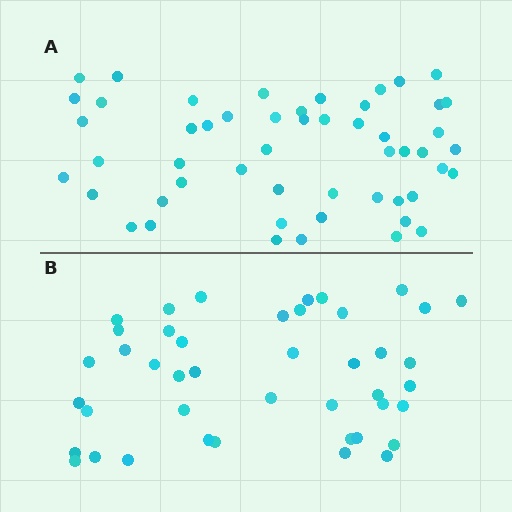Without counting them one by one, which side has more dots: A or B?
Region A (the top region) has more dots.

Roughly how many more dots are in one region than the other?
Region A has roughly 8 or so more dots than region B.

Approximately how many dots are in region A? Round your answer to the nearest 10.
About 50 dots. (The exact count is 52, which rounds to 50.)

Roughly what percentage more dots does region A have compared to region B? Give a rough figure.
About 20% more.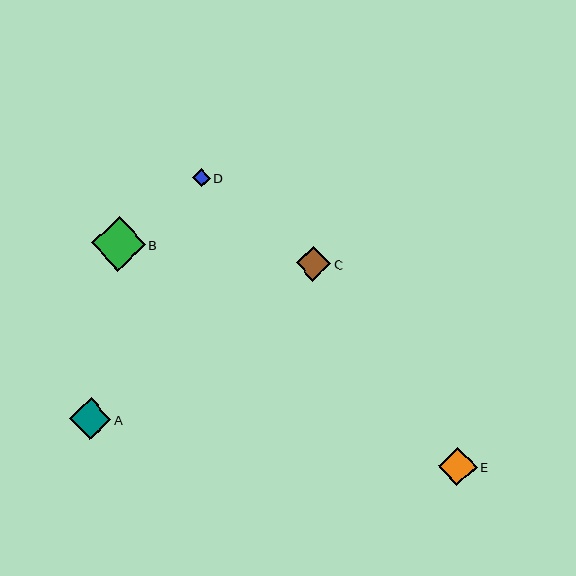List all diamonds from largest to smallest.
From largest to smallest: B, A, E, C, D.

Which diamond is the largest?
Diamond B is the largest with a size of approximately 54 pixels.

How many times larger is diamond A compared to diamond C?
Diamond A is approximately 1.2 times the size of diamond C.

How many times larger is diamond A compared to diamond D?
Diamond A is approximately 2.4 times the size of diamond D.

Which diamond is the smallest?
Diamond D is the smallest with a size of approximately 18 pixels.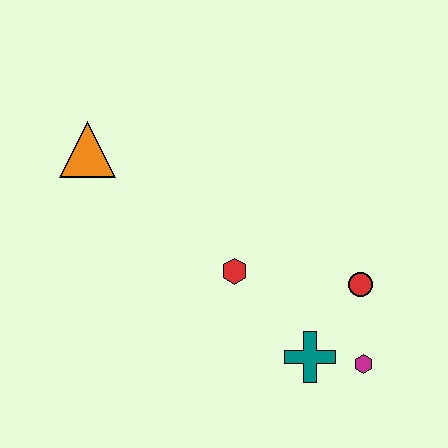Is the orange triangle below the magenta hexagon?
No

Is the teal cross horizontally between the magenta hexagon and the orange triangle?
Yes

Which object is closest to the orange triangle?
The red hexagon is closest to the orange triangle.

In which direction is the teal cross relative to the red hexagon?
The teal cross is below the red hexagon.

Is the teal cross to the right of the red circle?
No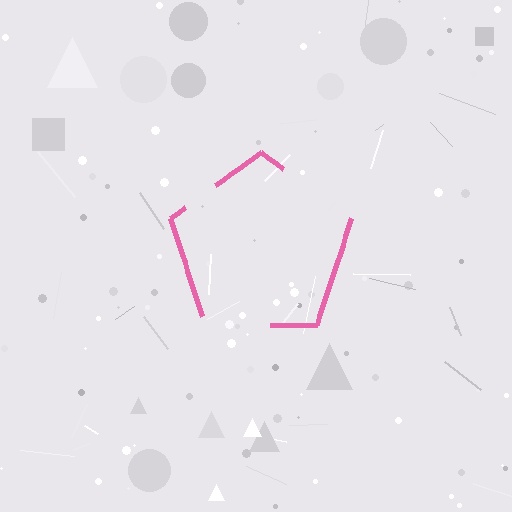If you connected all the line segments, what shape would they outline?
They would outline a pentagon.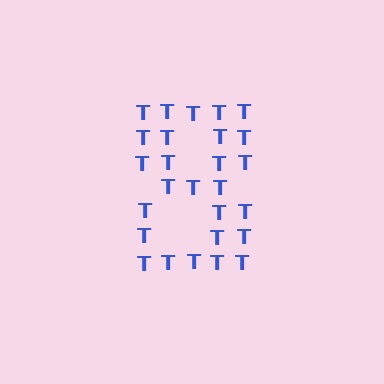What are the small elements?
The small elements are letter T's.